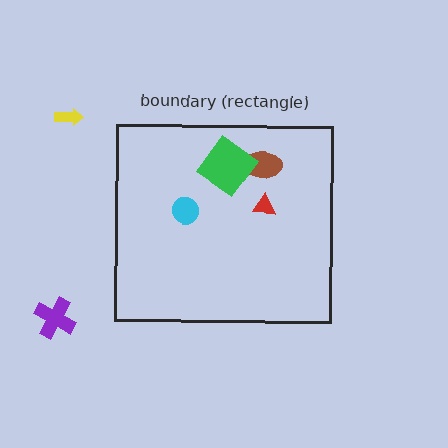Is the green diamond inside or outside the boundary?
Inside.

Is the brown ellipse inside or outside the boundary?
Inside.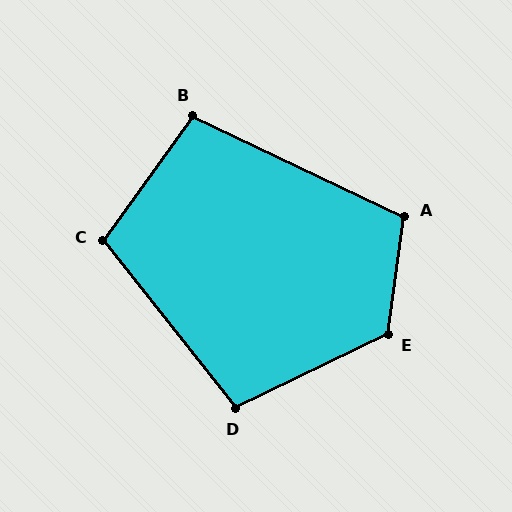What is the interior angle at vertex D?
Approximately 102 degrees (obtuse).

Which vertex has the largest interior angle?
E, at approximately 124 degrees.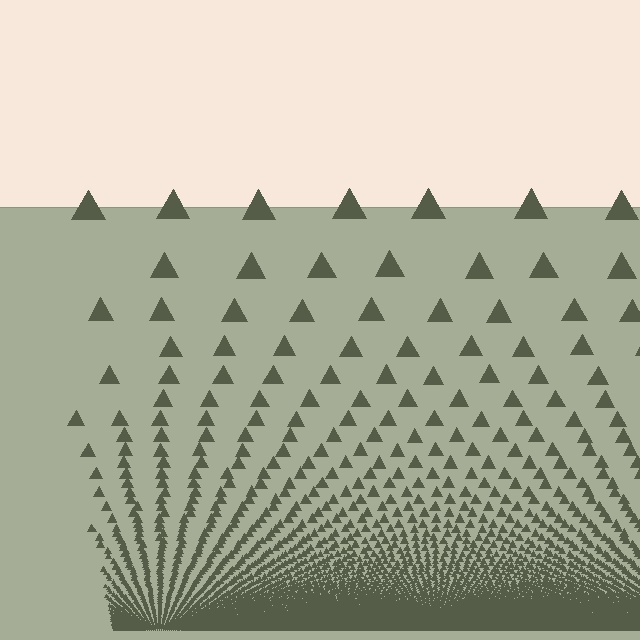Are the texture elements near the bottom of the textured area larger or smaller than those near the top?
Smaller. The gradient is inverted — elements near the bottom are smaller and denser.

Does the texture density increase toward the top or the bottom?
Density increases toward the bottom.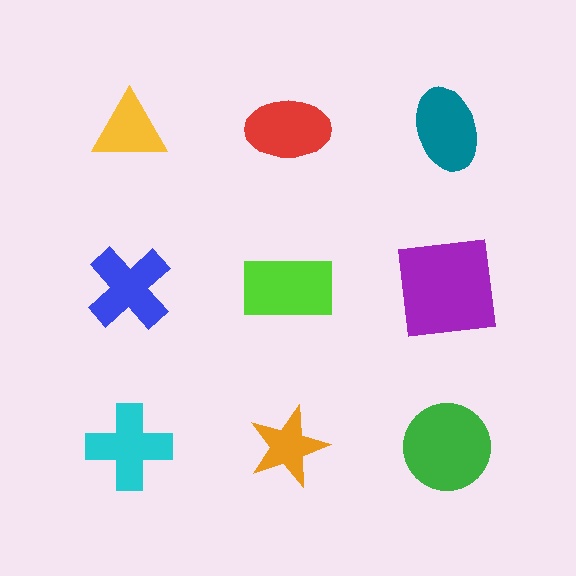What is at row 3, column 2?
An orange star.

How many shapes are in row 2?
3 shapes.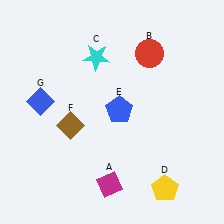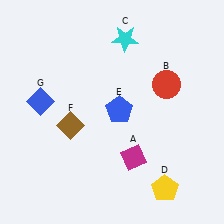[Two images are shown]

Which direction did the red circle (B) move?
The red circle (B) moved down.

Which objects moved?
The objects that moved are: the magenta diamond (A), the red circle (B), the cyan star (C).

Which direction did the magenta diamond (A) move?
The magenta diamond (A) moved up.